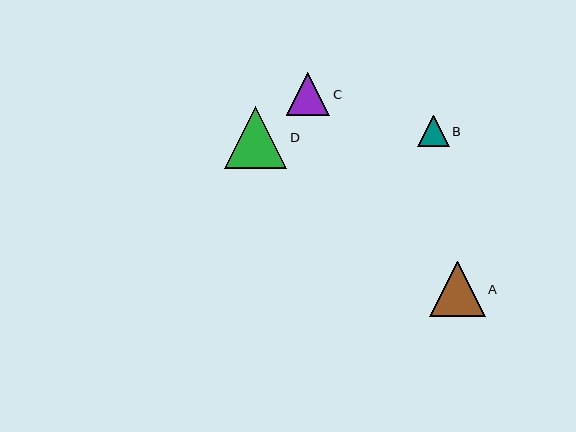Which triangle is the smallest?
Triangle B is the smallest with a size of approximately 31 pixels.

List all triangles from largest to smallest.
From largest to smallest: D, A, C, B.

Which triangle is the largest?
Triangle D is the largest with a size of approximately 62 pixels.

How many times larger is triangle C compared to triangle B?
Triangle C is approximately 1.4 times the size of triangle B.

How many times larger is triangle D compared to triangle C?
Triangle D is approximately 1.4 times the size of triangle C.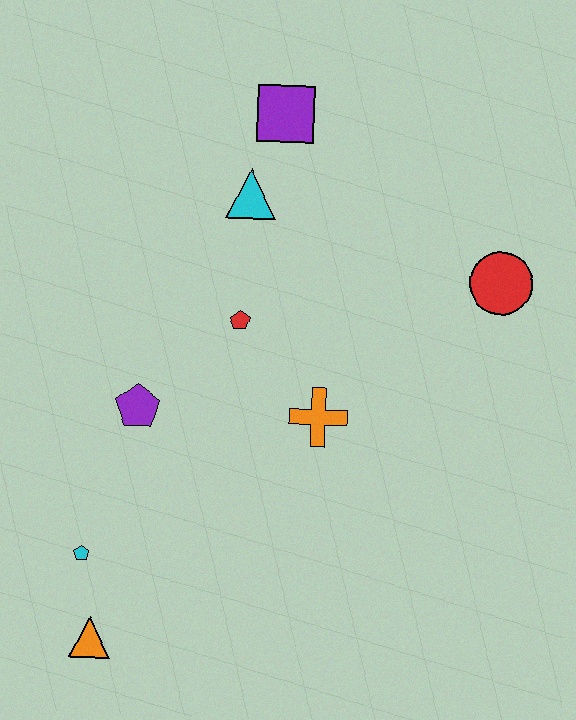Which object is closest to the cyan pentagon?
The orange triangle is closest to the cyan pentagon.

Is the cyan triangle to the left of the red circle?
Yes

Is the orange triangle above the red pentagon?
No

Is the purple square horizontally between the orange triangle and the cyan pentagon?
No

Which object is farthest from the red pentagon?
The orange triangle is farthest from the red pentagon.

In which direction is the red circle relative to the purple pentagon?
The red circle is to the right of the purple pentagon.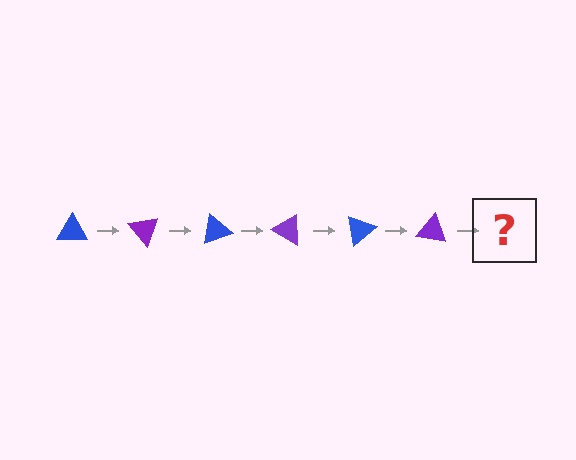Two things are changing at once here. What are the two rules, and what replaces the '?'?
The two rules are that it rotates 50 degrees each step and the color cycles through blue and purple. The '?' should be a blue triangle, rotated 300 degrees from the start.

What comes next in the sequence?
The next element should be a blue triangle, rotated 300 degrees from the start.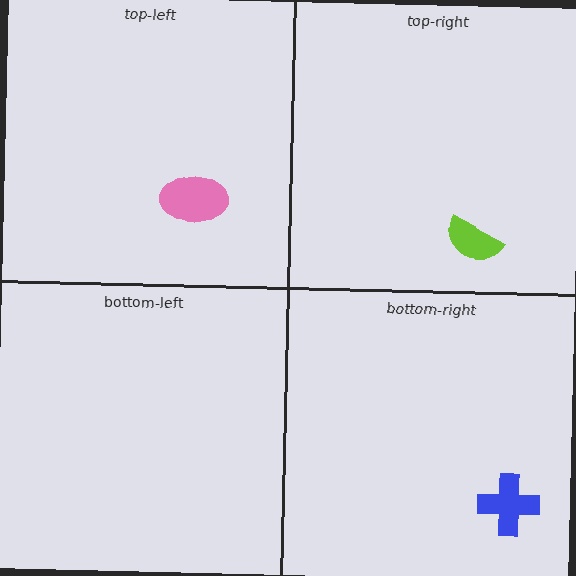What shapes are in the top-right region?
The lime semicircle.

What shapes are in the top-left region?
The pink ellipse.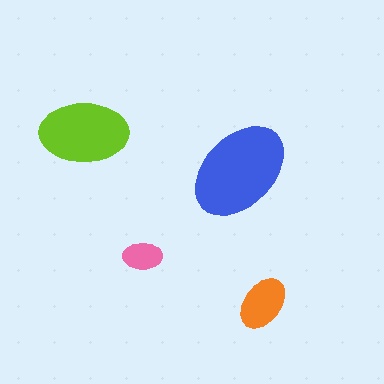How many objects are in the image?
There are 4 objects in the image.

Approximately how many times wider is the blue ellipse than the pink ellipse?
About 2.5 times wider.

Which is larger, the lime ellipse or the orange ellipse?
The lime one.